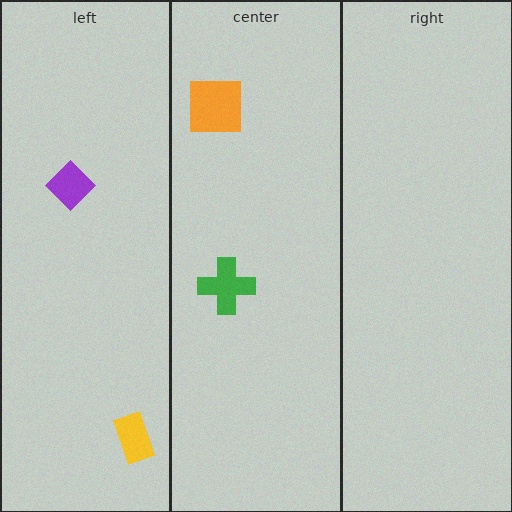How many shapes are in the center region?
2.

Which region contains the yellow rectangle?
The left region.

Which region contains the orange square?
The center region.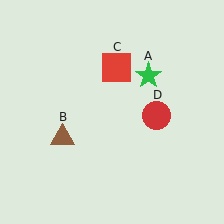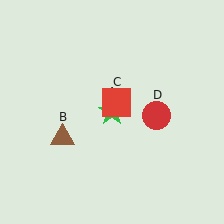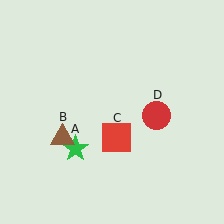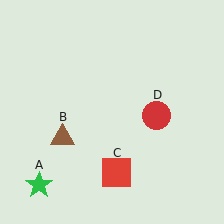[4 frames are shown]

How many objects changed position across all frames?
2 objects changed position: green star (object A), red square (object C).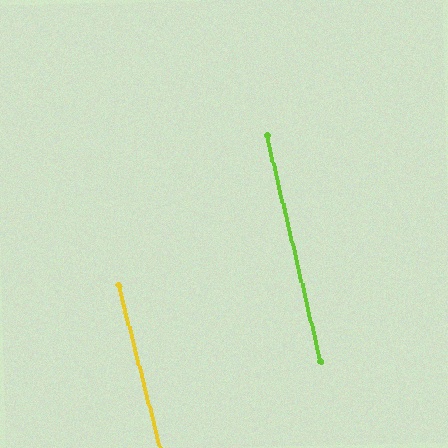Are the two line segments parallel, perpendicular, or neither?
Parallel — their directions differ by only 0.9°.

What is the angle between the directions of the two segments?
Approximately 1 degree.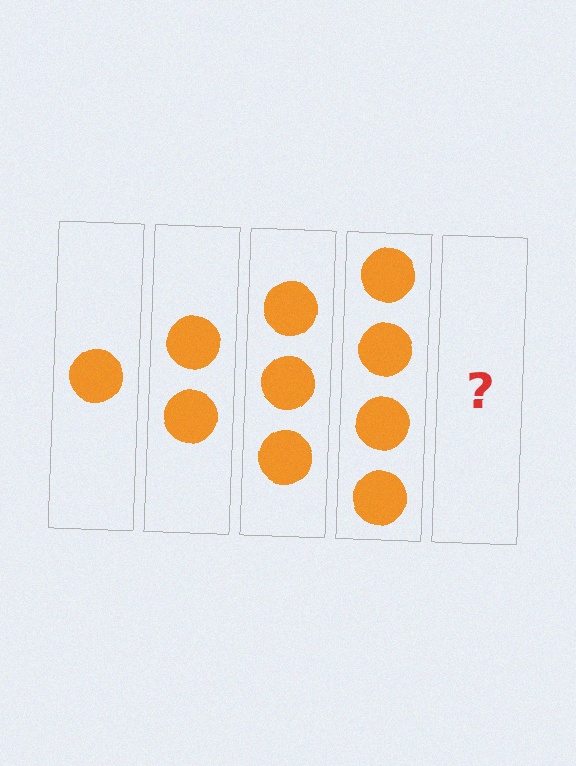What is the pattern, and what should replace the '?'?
The pattern is that each step adds one more circle. The '?' should be 5 circles.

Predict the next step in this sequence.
The next step is 5 circles.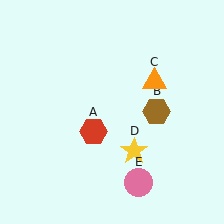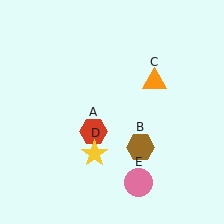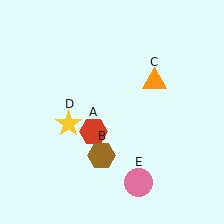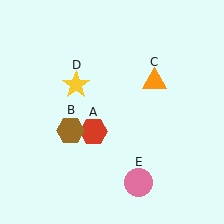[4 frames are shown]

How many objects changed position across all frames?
2 objects changed position: brown hexagon (object B), yellow star (object D).